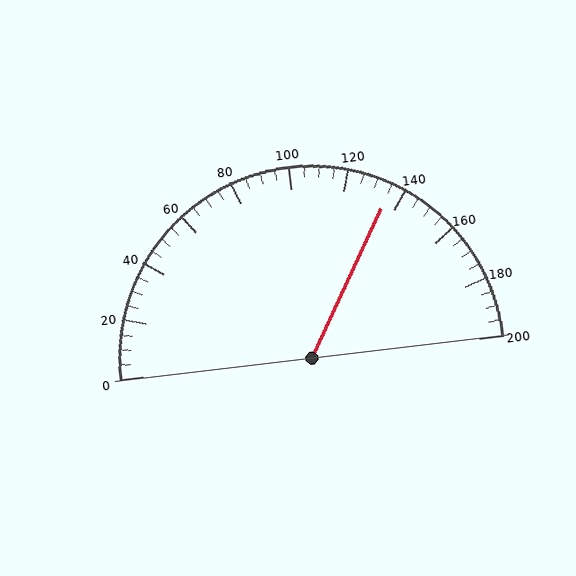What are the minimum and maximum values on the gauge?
The gauge ranges from 0 to 200.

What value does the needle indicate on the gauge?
The needle indicates approximately 135.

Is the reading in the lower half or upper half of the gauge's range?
The reading is in the upper half of the range (0 to 200).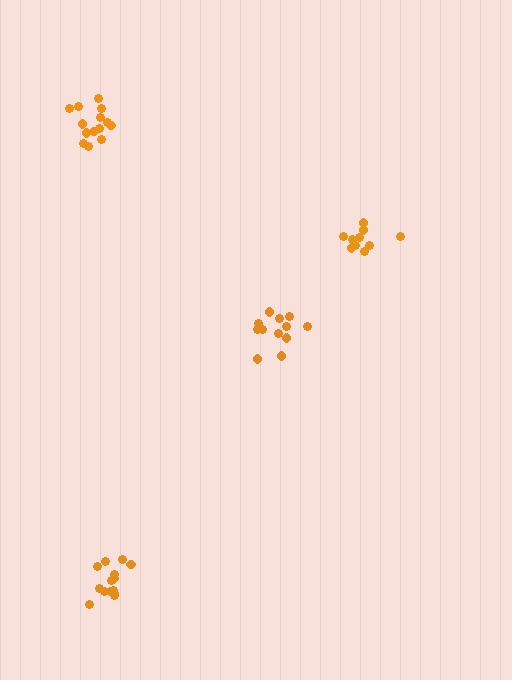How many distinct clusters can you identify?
There are 4 distinct clusters.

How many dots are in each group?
Group 1: 10 dots, Group 2: 14 dots, Group 3: 12 dots, Group 4: 14 dots (50 total).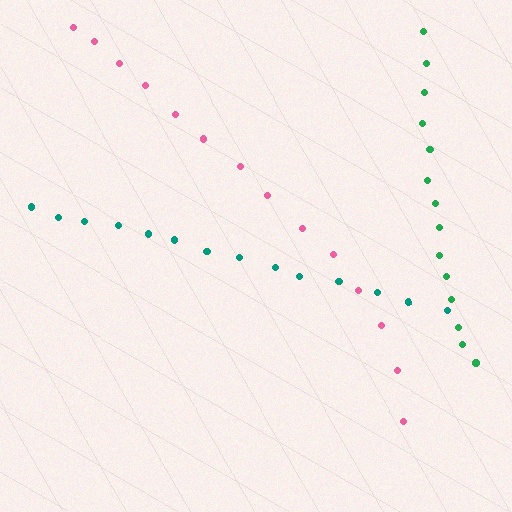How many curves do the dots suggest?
There are 3 distinct paths.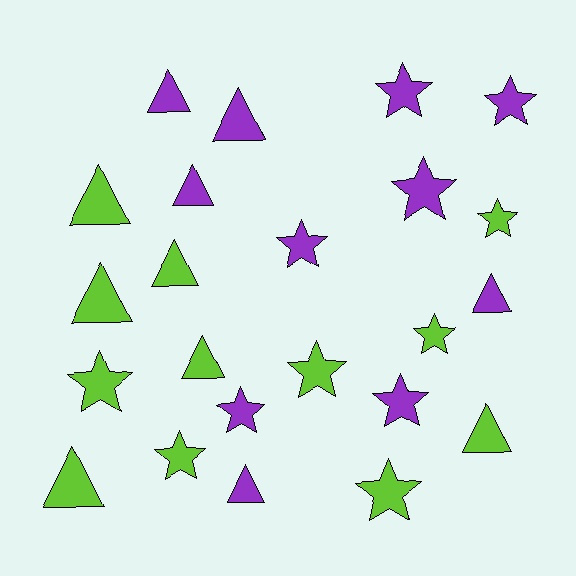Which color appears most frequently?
Lime, with 12 objects.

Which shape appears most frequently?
Star, with 12 objects.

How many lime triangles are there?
There are 6 lime triangles.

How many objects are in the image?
There are 23 objects.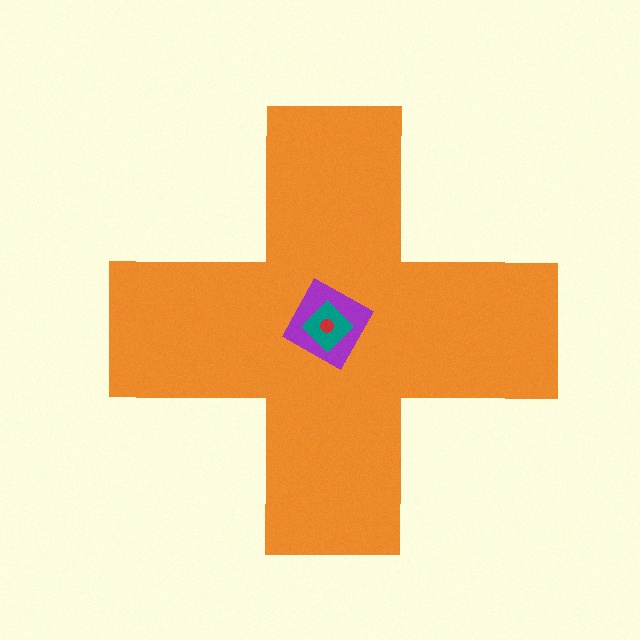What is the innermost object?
The red circle.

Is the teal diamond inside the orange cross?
Yes.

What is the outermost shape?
The orange cross.